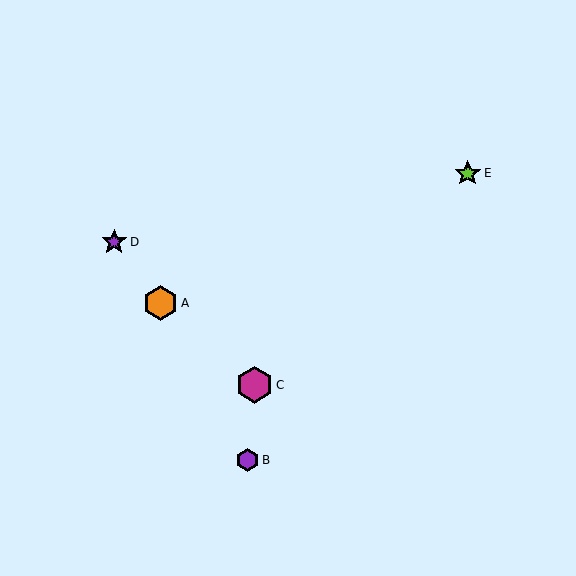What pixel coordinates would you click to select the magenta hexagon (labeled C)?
Click at (255, 385) to select the magenta hexagon C.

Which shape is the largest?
The magenta hexagon (labeled C) is the largest.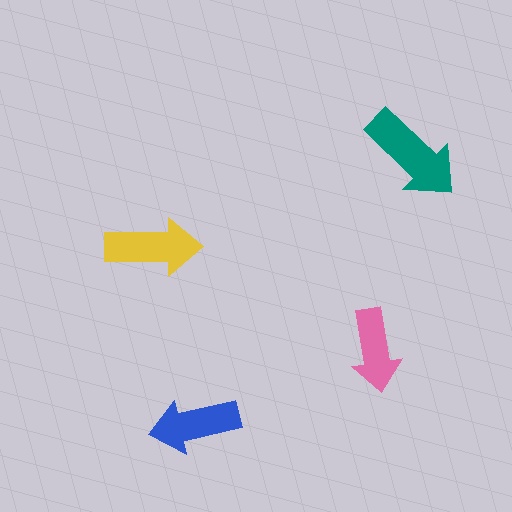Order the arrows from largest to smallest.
the teal one, the yellow one, the blue one, the pink one.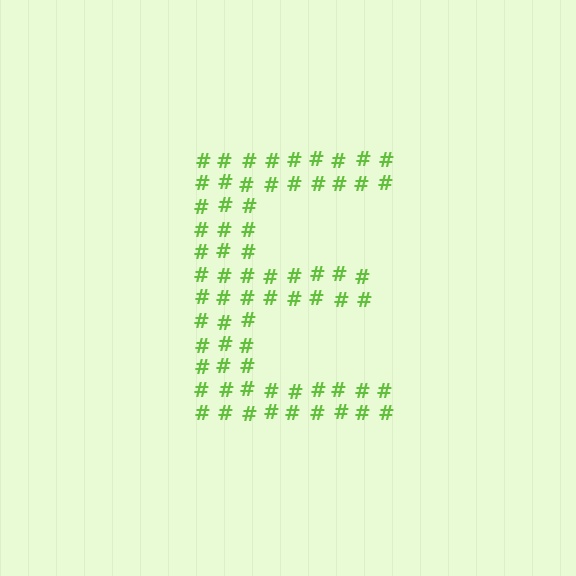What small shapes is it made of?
It is made of small hash symbols.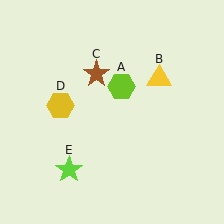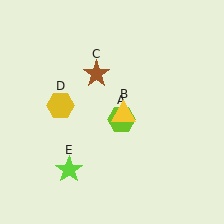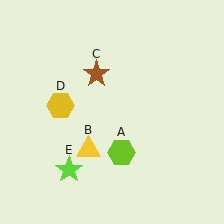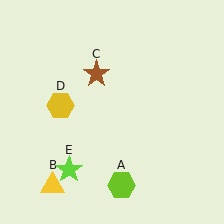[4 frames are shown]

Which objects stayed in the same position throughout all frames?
Brown star (object C) and yellow hexagon (object D) and lime star (object E) remained stationary.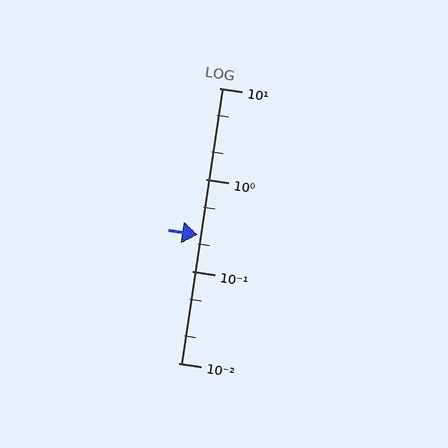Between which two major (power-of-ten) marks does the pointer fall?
The pointer is between 0.1 and 1.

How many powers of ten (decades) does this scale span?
The scale spans 3 decades, from 0.01 to 10.